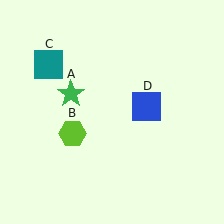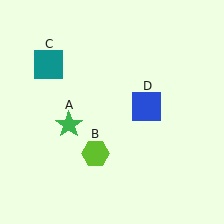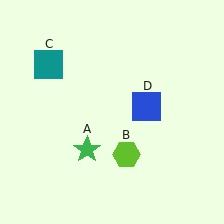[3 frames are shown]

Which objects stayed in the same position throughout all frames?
Teal square (object C) and blue square (object D) remained stationary.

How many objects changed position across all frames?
2 objects changed position: green star (object A), lime hexagon (object B).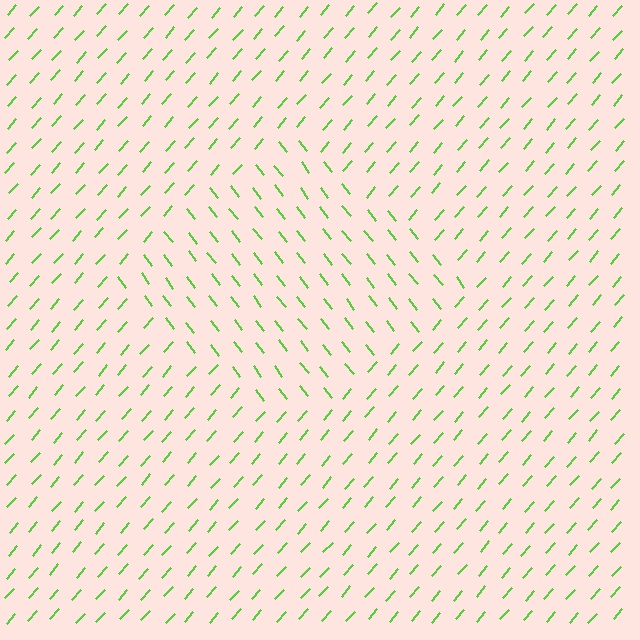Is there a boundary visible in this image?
Yes, there is a texture boundary formed by a change in line orientation.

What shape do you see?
I see a diamond.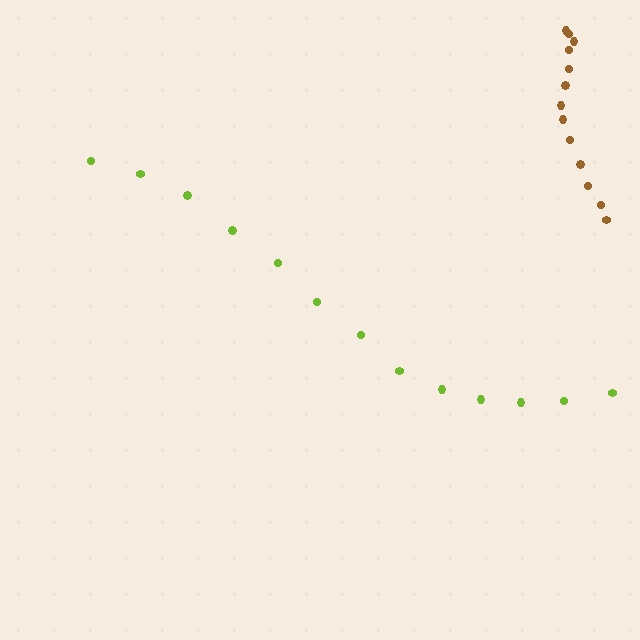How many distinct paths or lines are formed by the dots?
There are 2 distinct paths.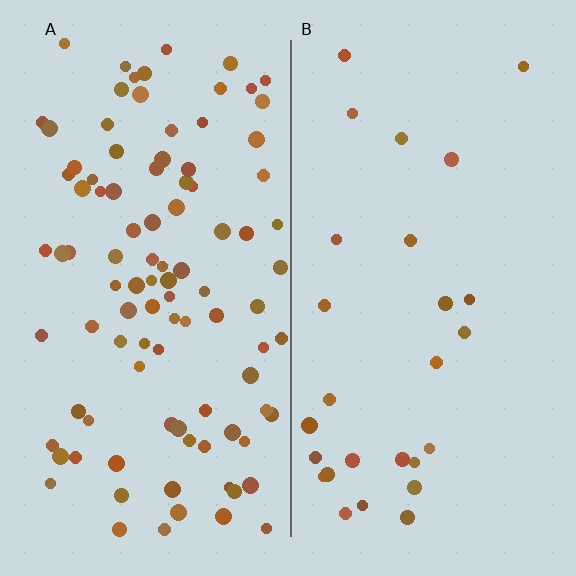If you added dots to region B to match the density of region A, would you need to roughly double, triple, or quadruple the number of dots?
Approximately quadruple.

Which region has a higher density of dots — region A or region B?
A (the left).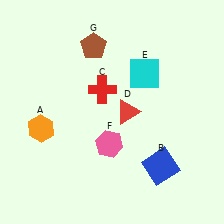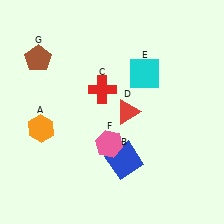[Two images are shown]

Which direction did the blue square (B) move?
The blue square (B) moved left.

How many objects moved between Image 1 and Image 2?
2 objects moved between the two images.